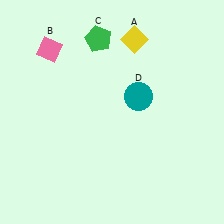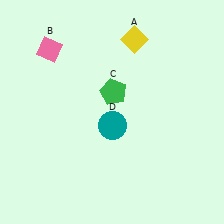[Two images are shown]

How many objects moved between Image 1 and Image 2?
2 objects moved between the two images.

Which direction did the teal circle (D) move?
The teal circle (D) moved down.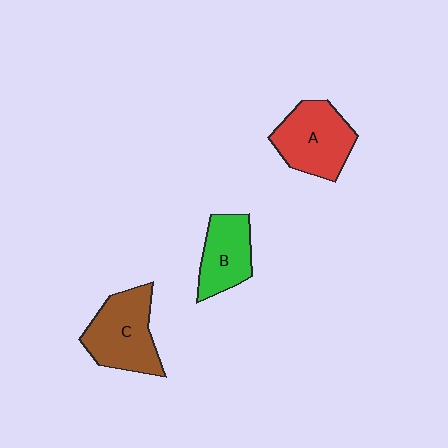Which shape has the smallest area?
Shape B (green).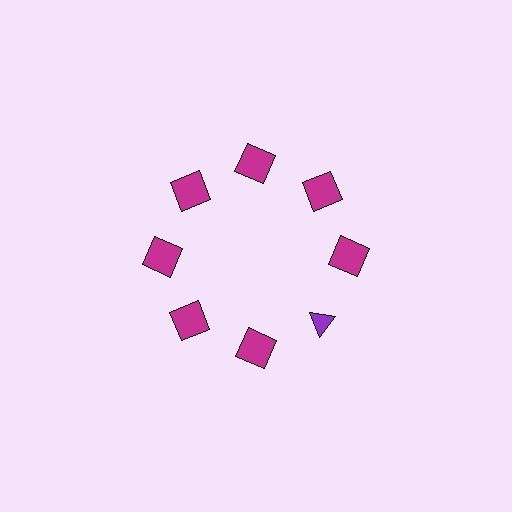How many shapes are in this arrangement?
There are 8 shapes arranged in a ring pattern.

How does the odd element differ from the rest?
It differs in both color (purple instead of magenta) and shape (triangle instead of square).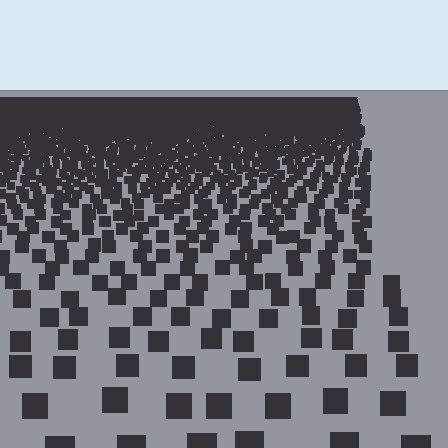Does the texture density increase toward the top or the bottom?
Density increases toward the top.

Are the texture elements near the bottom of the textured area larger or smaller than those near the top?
Larger. Near the bottom, elements are closer to the viewer and appear at a bigger on-screen size.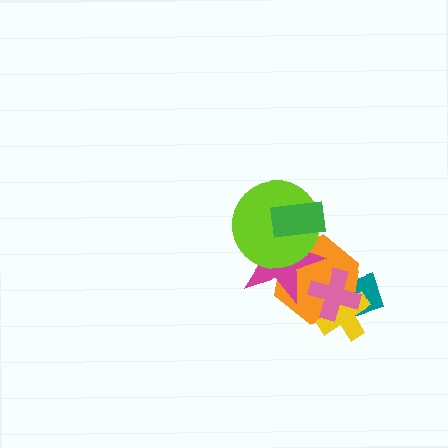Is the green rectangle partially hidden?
No, no other shape covers it.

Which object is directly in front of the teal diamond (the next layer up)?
The orange hexagon is directly in front of the teal diamond.